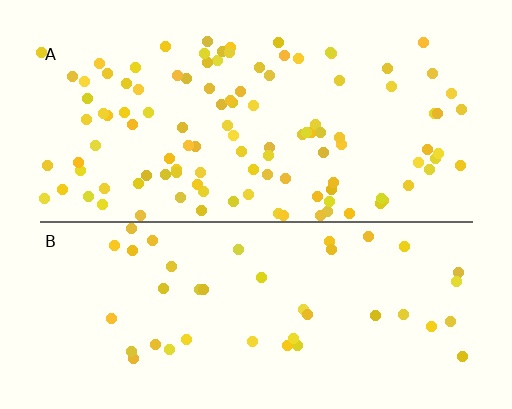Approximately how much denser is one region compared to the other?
Approximately 2.6× — region A over region B.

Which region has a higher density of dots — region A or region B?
A (the top).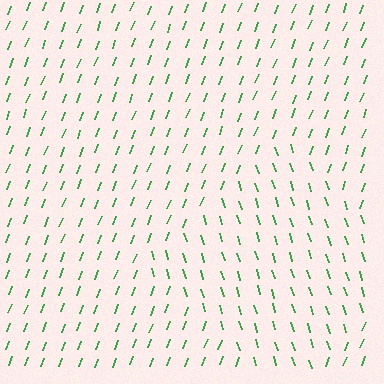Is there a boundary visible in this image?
Yes, there is a texture boundary formed by a change in line orientation.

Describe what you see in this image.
The image is filled with small green line segments. A diamond region in the image has lines oriented differently from the surrounding lines, creating a visible texture boundary.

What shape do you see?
I see a diamond.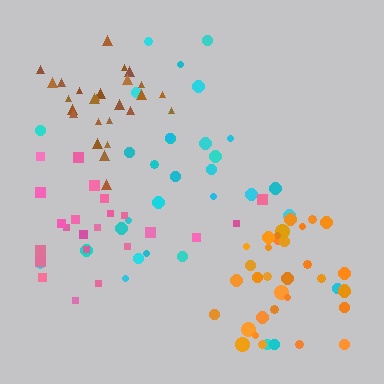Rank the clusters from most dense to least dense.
brown, orange, pink, cyan.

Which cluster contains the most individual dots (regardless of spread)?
Orange (33).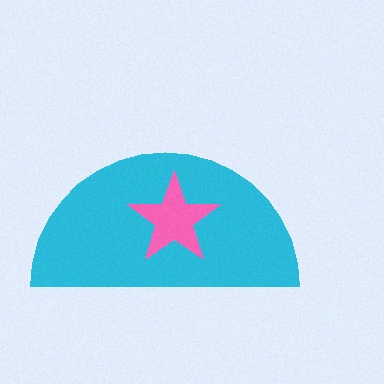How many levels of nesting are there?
2.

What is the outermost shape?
The cyan semicircle.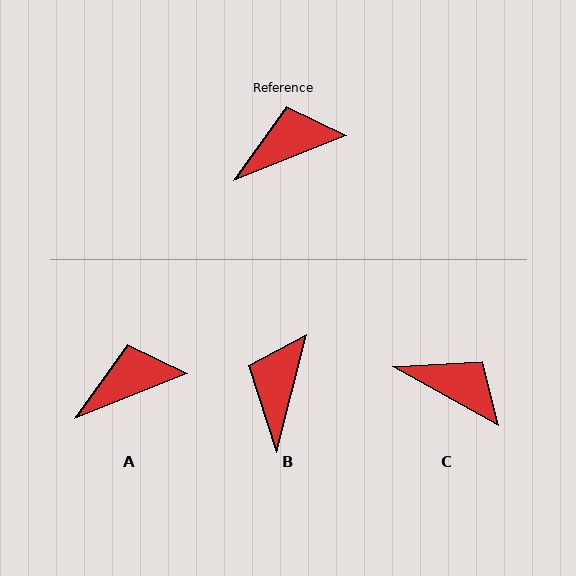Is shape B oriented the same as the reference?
No, it is off by about 54 degrees.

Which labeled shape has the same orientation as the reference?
A.